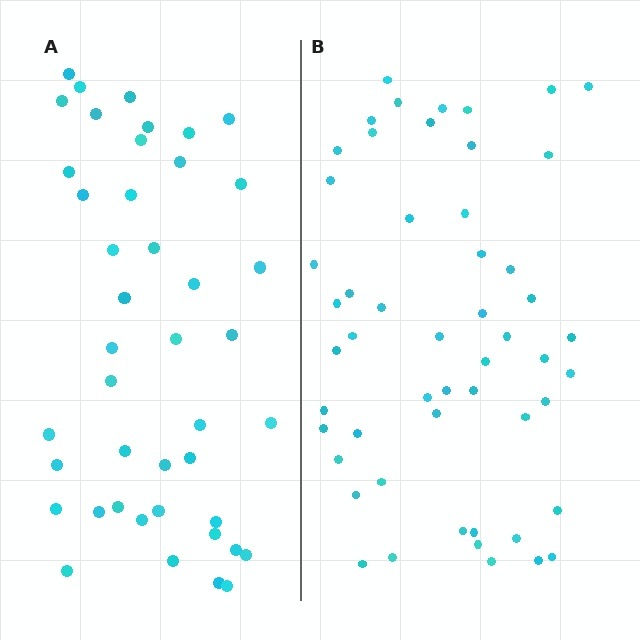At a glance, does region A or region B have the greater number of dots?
Region B (the right region) has more dots.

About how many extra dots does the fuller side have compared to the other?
Region B has roughly 10 or so more dots than region A.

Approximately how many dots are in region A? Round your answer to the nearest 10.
About 40 dots. (The exact count is 43, which rounds to 40.)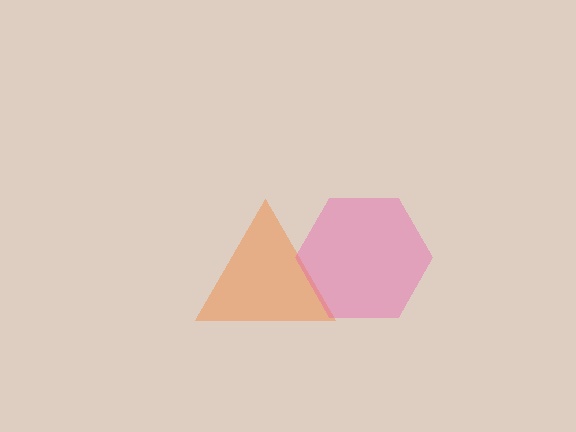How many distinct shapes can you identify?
There are 2 distinct shapes: an orange triangle, a pink hexagon.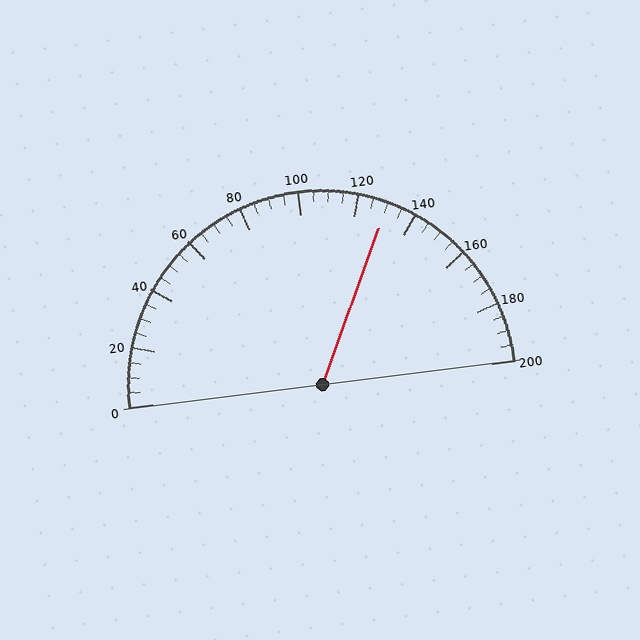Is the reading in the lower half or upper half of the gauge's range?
The reading is in the upper half of the range (0 to 200).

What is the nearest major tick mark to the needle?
The nearest major tick mark is 120.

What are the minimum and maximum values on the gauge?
The gauge ranges from 0 to 200.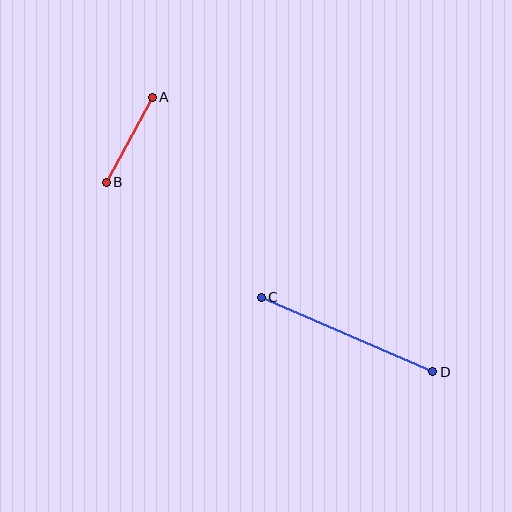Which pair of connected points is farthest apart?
Points C and D are farthest apart.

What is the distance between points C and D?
The distance is approximately 187 pixels.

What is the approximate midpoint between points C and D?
The midpoint is at approximately (347, 335) pixels.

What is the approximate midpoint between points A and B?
The midpoint is at approximately (129, 140) pixels.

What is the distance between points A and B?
The distance is approximately 96 pixels.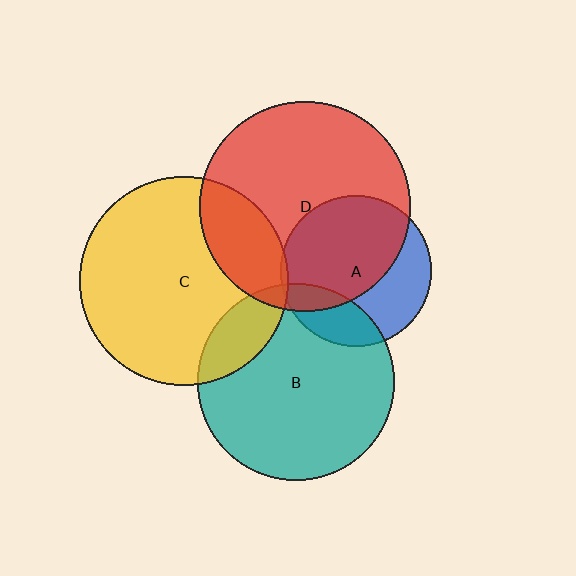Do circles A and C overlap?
Yes.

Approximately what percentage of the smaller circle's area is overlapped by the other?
Approximately 5%.